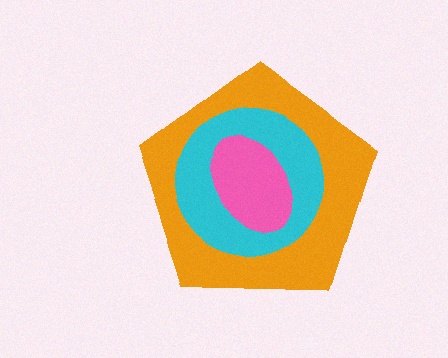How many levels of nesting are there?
3.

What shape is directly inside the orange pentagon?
The cyan circle.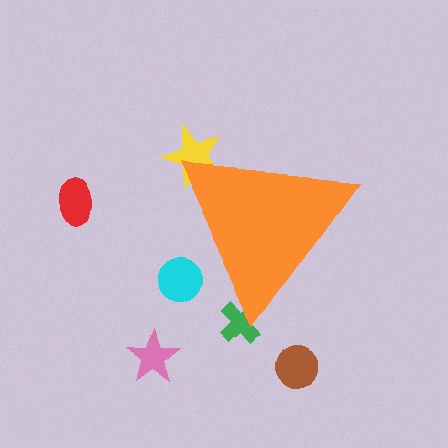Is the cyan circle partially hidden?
Yes, the cyan circle is partially hidden behind the orange triangle.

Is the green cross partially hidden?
Yes, the green cross is partially hidden behind the orange triangle.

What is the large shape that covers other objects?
An orange triangle.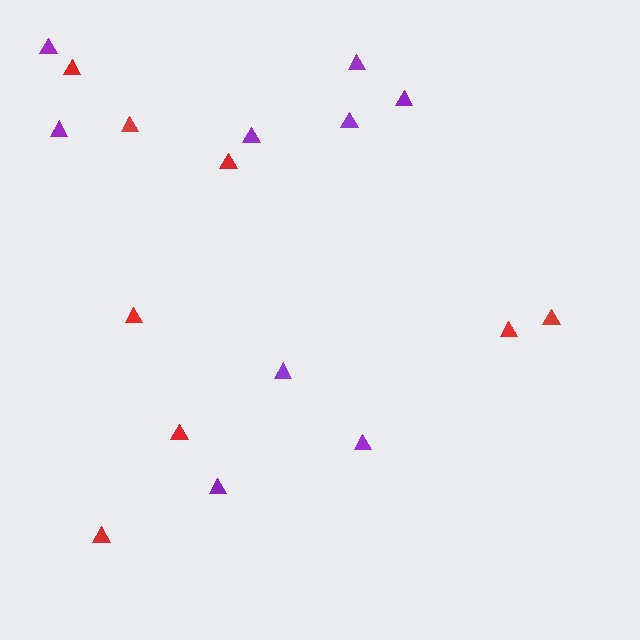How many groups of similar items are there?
There are 2 groups: one group of purple triangles (9) and one group of red triangles (8).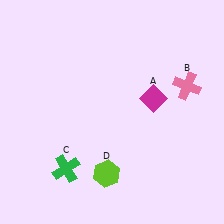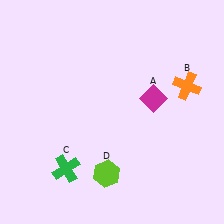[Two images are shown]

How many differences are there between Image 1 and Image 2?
There is 1 difference between the two images.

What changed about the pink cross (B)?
In Image 1, B is pink. In Image 2, it changed to orange.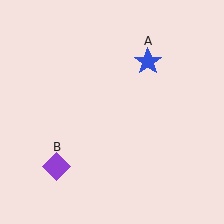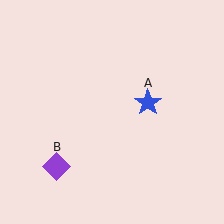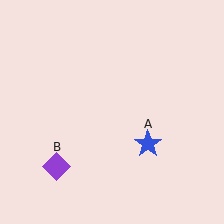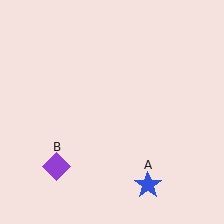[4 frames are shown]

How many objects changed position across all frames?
1 object changed position: blue star (object A).